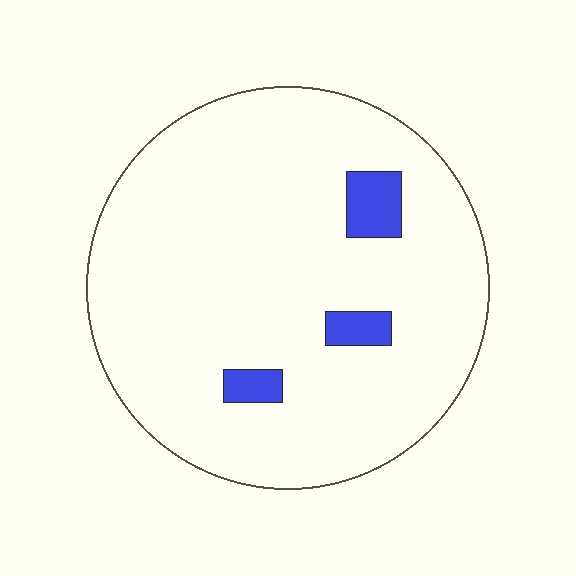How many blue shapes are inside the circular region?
3.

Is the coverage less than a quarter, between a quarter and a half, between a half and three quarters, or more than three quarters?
Less than a quarter.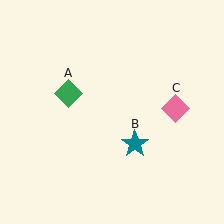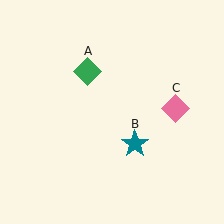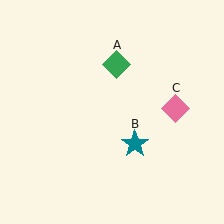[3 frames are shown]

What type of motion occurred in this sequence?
The green diamond (object A) rotated clockwise around the center of the scene.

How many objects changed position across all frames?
1 object changed position: green diamond (object A).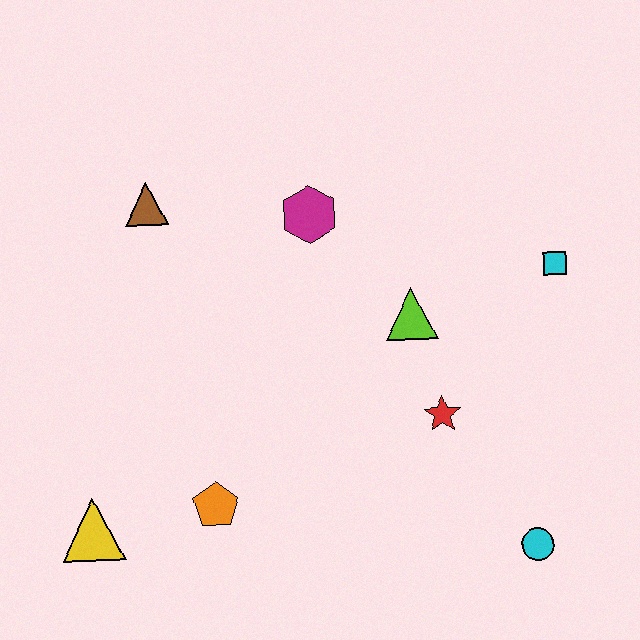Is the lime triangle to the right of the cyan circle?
No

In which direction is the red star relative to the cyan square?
The red star is below the cyan square.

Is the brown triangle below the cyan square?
No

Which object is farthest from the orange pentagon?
The cyan square is farthest from the orange pentagon.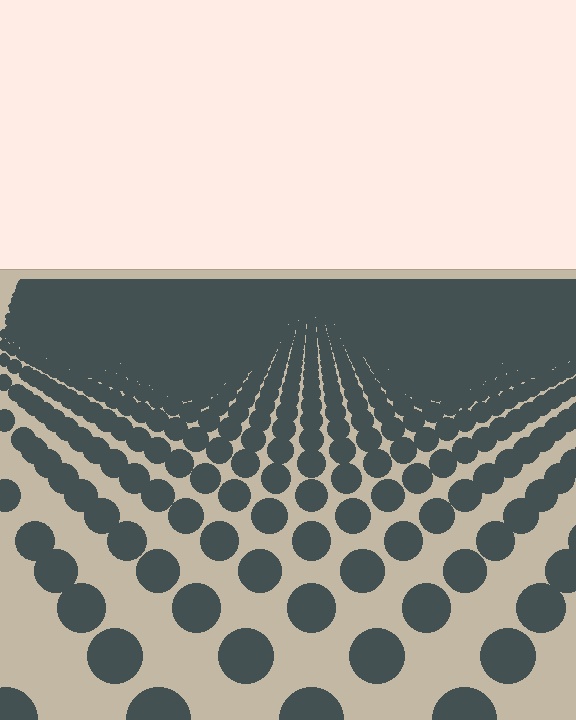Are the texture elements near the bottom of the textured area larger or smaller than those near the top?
Larger. Near the bottom, elements are closer to the viewer and appear at a bigger on-screen size.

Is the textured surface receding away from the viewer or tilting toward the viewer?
The surface is receding away from the viewer. Texture elements get smaller and denser toward the top.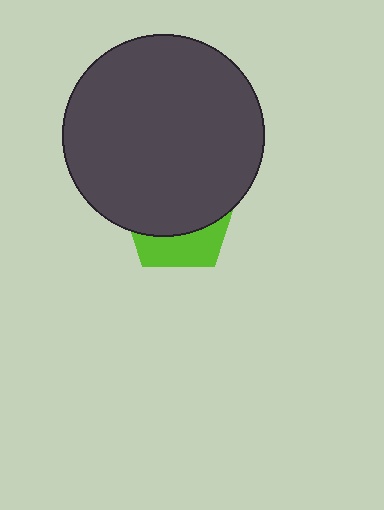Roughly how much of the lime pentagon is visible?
A small part of it is visible (roughly 34%).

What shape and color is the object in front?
The object in front is a dark gray circle.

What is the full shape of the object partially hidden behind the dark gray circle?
The partially hidden object is a lime pentagon.